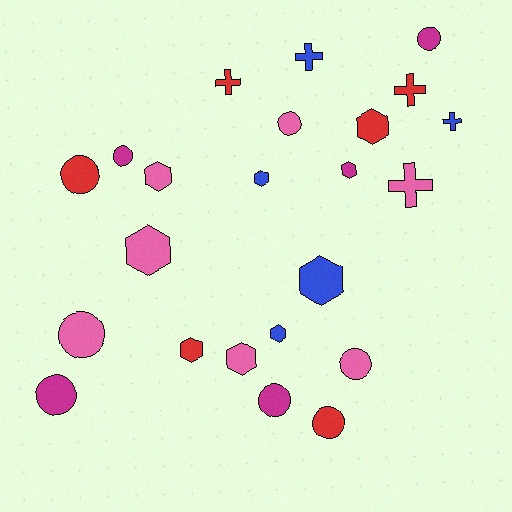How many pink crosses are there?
There is 1 pink cross.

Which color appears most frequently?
Pink, with 7 objects.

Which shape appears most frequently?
Circle, with 9 objects.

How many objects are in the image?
There are 23 objects.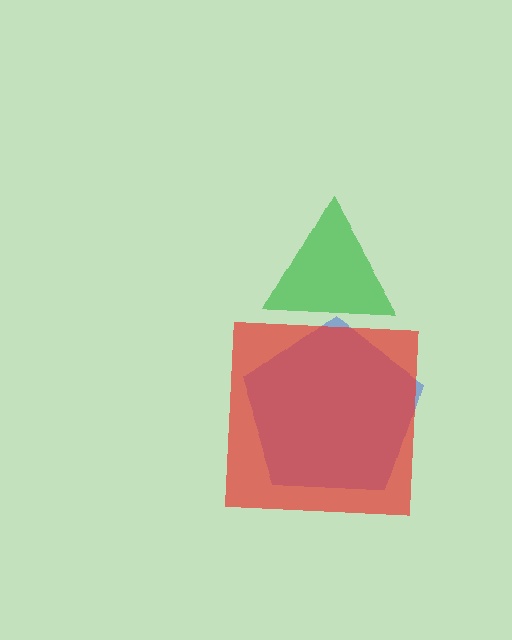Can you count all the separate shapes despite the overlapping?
Yes, there are 3 separate shapes.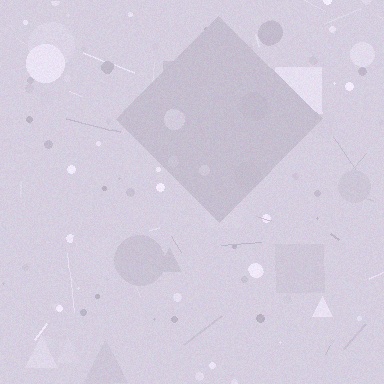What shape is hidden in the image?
A diamond is hidden in the image.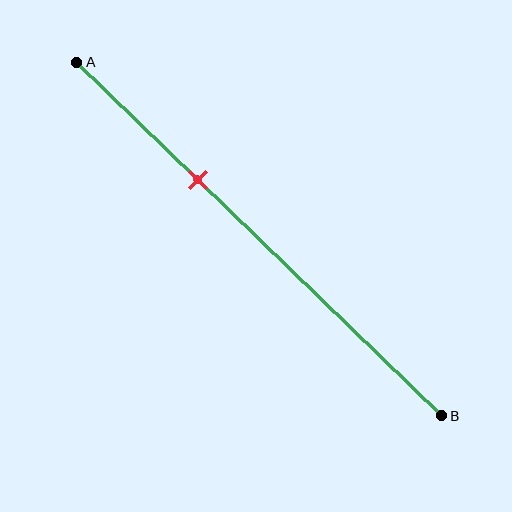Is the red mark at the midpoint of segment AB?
No, the mark is at about 35% from A, not at the 50% midpoint.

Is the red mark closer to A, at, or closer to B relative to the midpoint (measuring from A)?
The red mark is closer to point A than the midpoint of segment AB.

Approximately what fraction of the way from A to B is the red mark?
The red mark is approximately 35% of the way from A to B.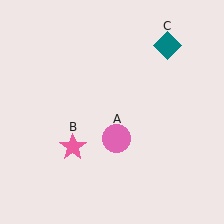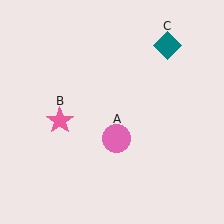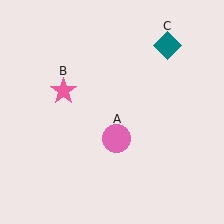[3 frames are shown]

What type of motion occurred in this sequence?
The pink star (object B) rotated clockwise around the center of the scene.